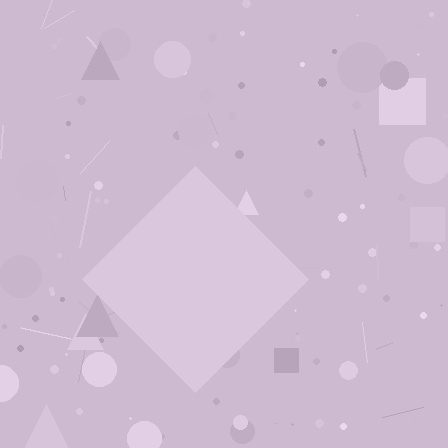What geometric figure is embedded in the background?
A diamond is embedded in the background.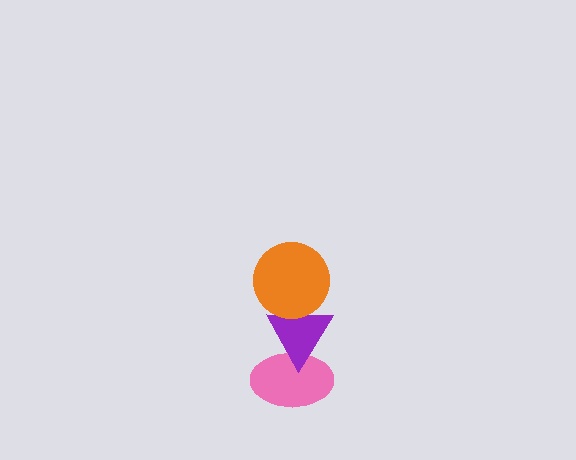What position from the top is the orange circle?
The orange circle is 1st from the top.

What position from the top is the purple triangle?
The purple triangle is 2nd from the top.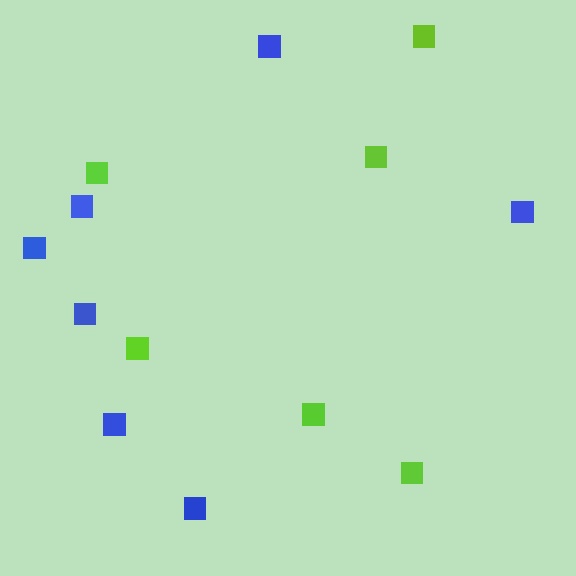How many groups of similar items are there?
There are 2 groups: one group of blue squares (7) and one group of lime squares (6).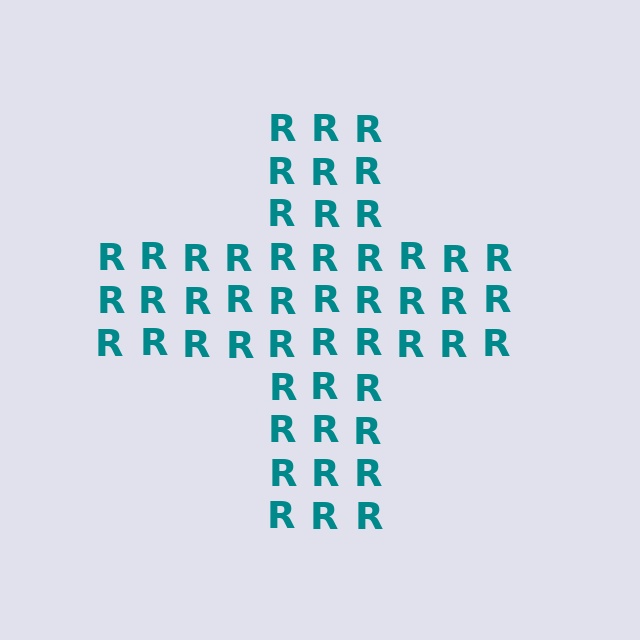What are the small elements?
The small elements are letter R's.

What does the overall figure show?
The overall figure shows a cross.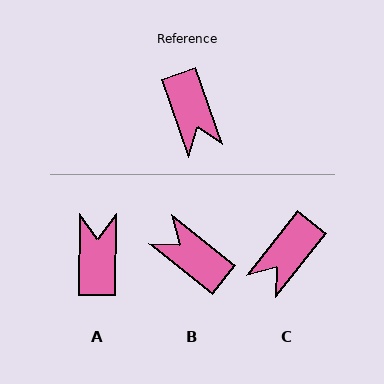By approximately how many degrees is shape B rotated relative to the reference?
Approximately 148 degrees clockwise.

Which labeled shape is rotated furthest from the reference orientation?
A, about 160 degrees away.